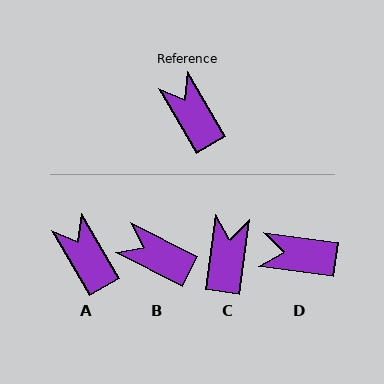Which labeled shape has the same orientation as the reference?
A.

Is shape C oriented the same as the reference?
No, it is off by about 37 degrees.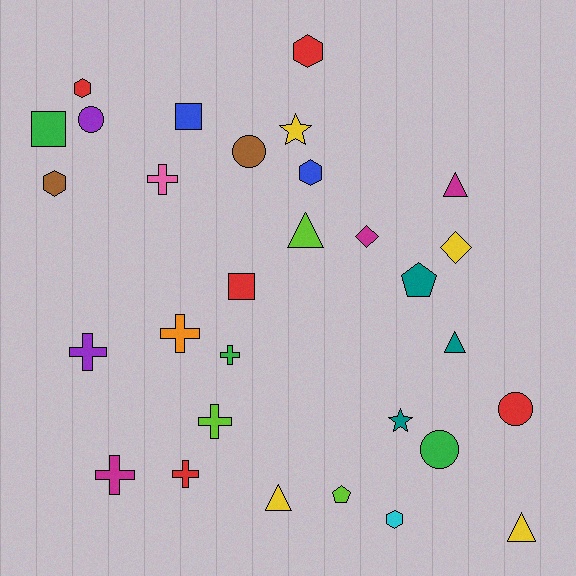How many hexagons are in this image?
There are 5 hexagons.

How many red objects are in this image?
There are 5 red objects.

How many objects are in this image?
There are 30 objects.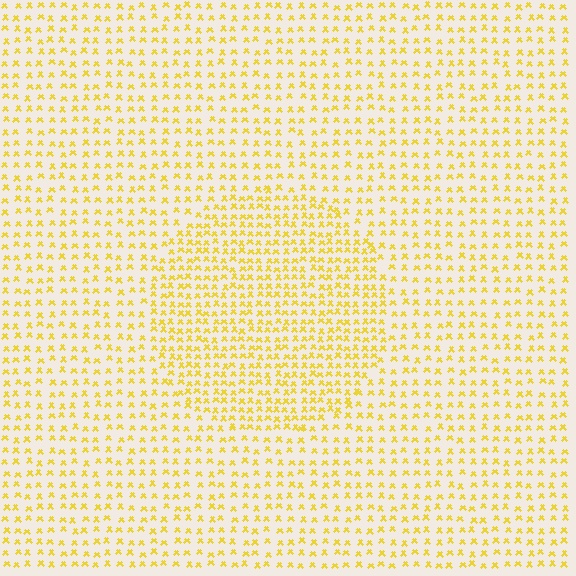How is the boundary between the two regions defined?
The boundary is defined by a change in element density (approximately 1.7x ratio). All elements are the same color, size, and shape.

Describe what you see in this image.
The image contains small yellow elements arranged at two different densities. A circle-shaped region is visible where the elements are more densely packed than the surrounding area.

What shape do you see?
I see a circle.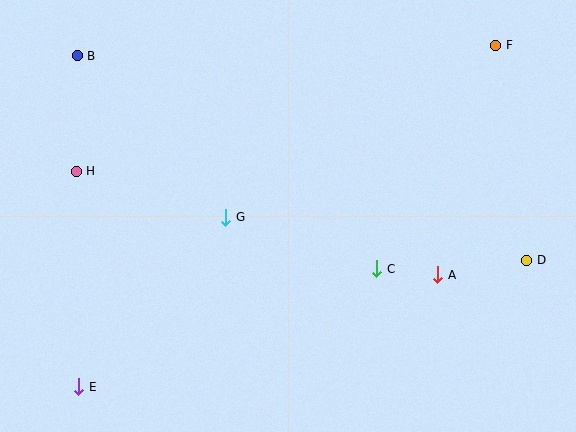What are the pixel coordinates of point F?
Point F is at (496, 45).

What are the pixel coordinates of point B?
Point B is at (77, 56).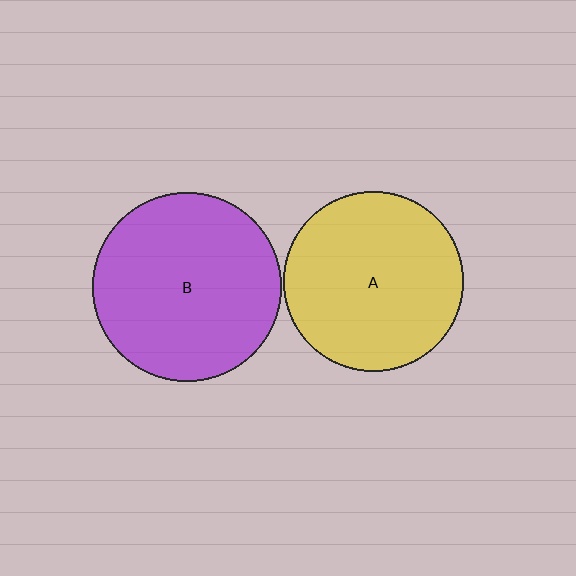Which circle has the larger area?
Circle B (purple).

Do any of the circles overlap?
No, none of the circles overlap.